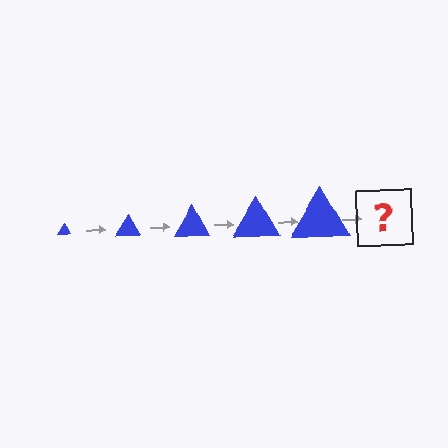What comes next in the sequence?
The next element should be a blue triangle, larger than the previous one.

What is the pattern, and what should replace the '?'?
The pattern is that the triangle gets progressively larger each step. The '?' should be a blue triangle, larger than the previous one.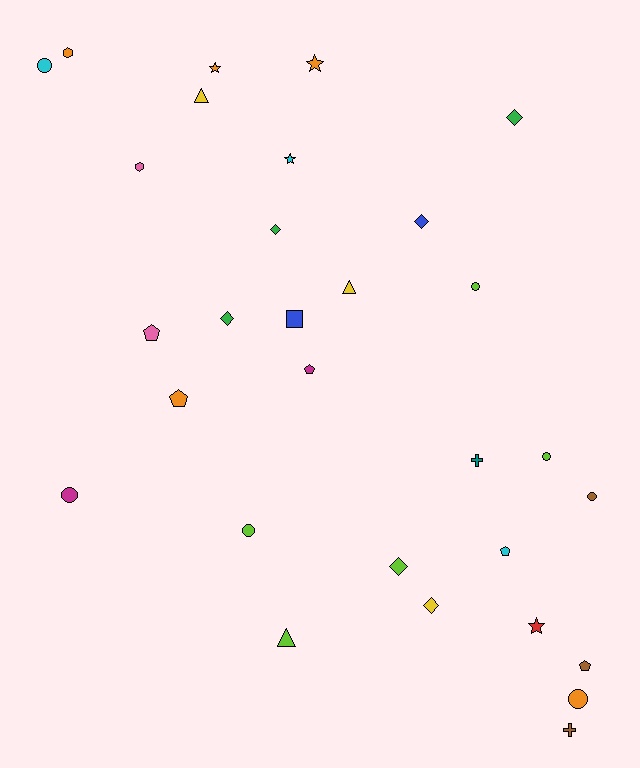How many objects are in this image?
There are 30 objects.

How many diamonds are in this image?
There are 6 diamonds.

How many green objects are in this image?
There are 3 green objects.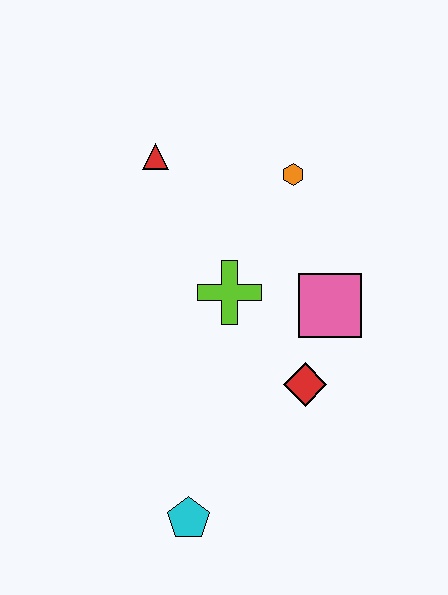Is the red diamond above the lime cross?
No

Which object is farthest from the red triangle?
The cyan pentagon is farthest from the red triangle.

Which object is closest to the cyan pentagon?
The red diamond is closest to the cyan pentagon.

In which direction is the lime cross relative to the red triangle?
The lime cross is below the red triangle.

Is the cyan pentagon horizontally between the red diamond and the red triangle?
Yes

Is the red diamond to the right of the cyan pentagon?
Yes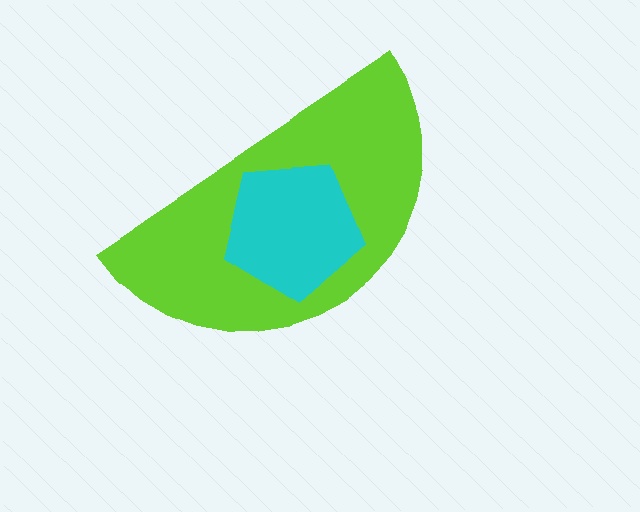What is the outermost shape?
The lime semicircle.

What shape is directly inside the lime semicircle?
The cyan pentagon.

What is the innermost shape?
The cyan pentagon.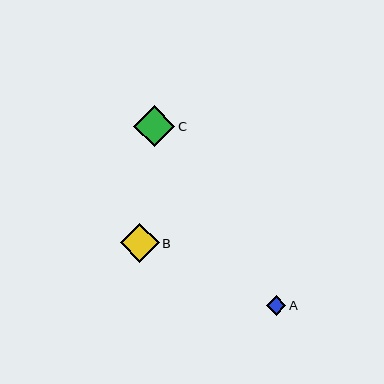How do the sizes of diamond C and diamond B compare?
Diamond C and diamond B are approximately the same size.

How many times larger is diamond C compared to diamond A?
Diamond C is approximately 2.1 times the size of diamond A.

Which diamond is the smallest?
Diamond A is the smallest with a size of approximately 20 pixels.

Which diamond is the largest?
Diamond C is the largest with a size of approximately 41 pixels.